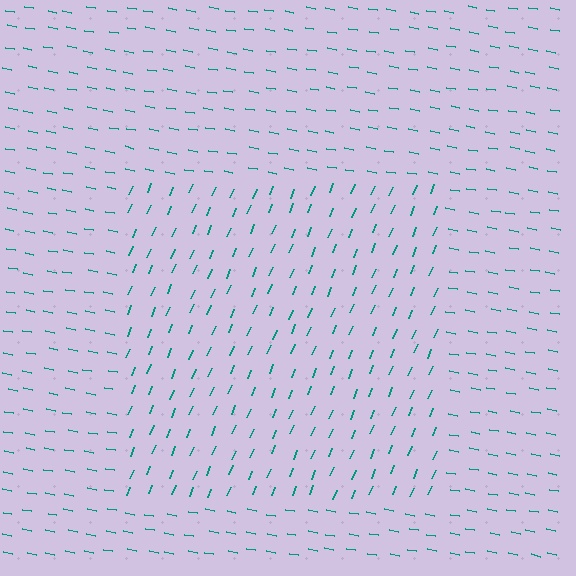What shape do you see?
I see a rectangle.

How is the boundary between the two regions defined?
The boundary is defined purely by a change in line orientation (approximately 78 degrees difference). All lines are the same color and thickness.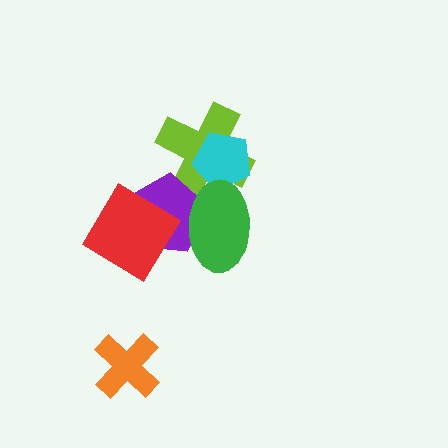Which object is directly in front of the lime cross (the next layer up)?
The purple pentagon is directly in front of the lime cross.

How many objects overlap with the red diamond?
1 object overlaps with the red diamond.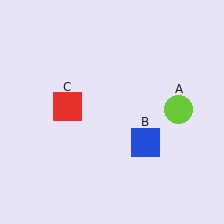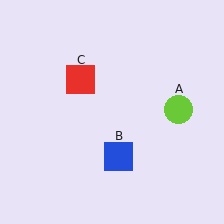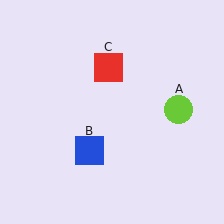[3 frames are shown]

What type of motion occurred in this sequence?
The blue square (object B), red square (object C) rotated clockwise around the center of the scene.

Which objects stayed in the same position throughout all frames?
Lime circle (object A) remained stationary.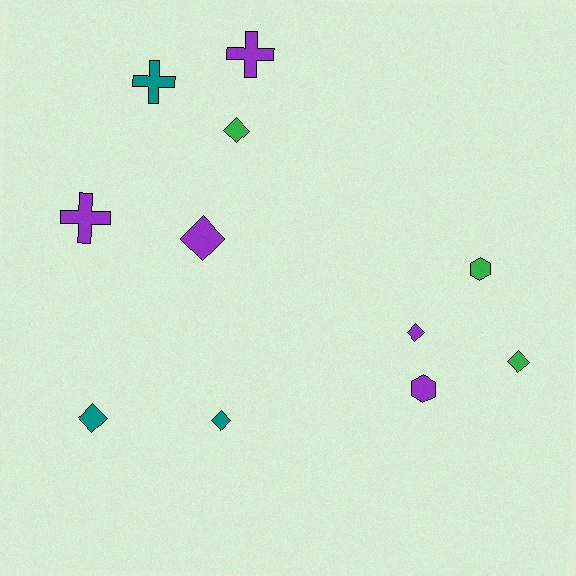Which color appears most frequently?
Purple, with 5 objects.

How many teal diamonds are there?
There are 2 teal diamonds.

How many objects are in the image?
There are 11 objects.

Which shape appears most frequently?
Diamond, with 6 objects.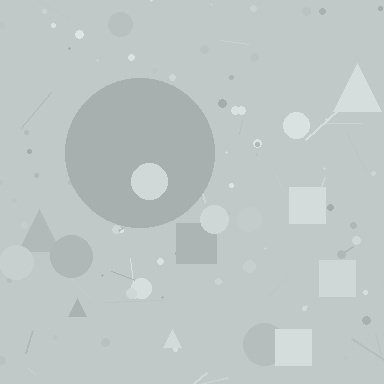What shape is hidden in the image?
A circle is hidden in the image.